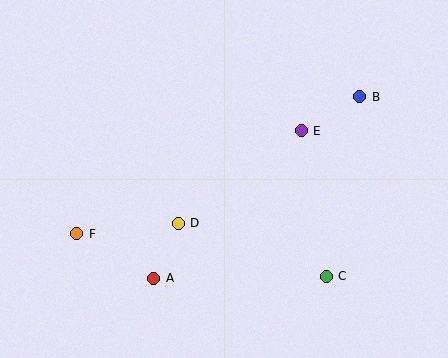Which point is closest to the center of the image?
Point D at (178, 223) is closest to the center.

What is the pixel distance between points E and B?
The distance between E and B is 68 pixels.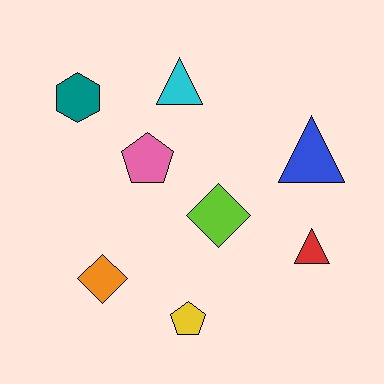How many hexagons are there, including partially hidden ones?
There is 1 hexagon.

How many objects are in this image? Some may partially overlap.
There are 8 objects.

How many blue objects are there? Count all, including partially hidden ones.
There is 1 blue object.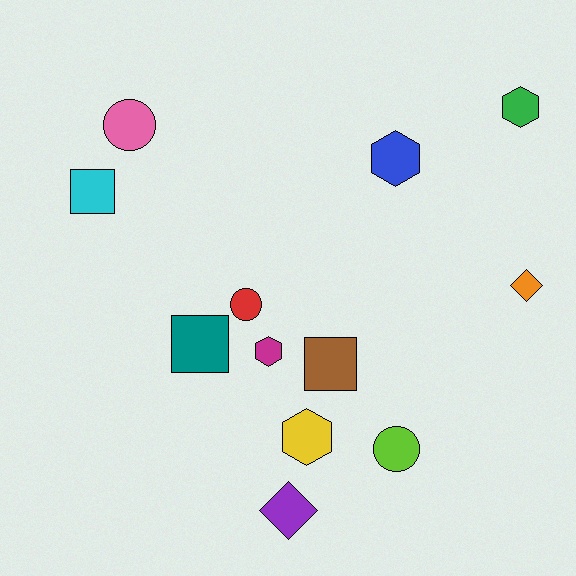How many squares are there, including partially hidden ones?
There are 3 squares.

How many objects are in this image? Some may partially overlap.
There are 12 objects.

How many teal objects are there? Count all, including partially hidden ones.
There is 1 teal object.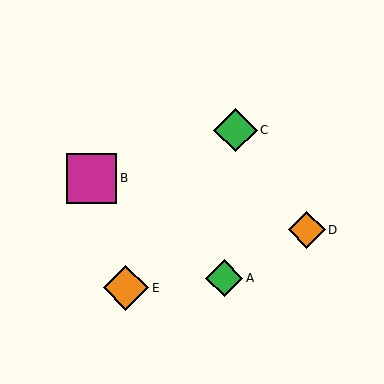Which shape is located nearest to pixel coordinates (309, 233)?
The orange diamond (labeled D) at (307, 230) is nearest to that location.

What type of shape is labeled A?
Shape A is a green diamond.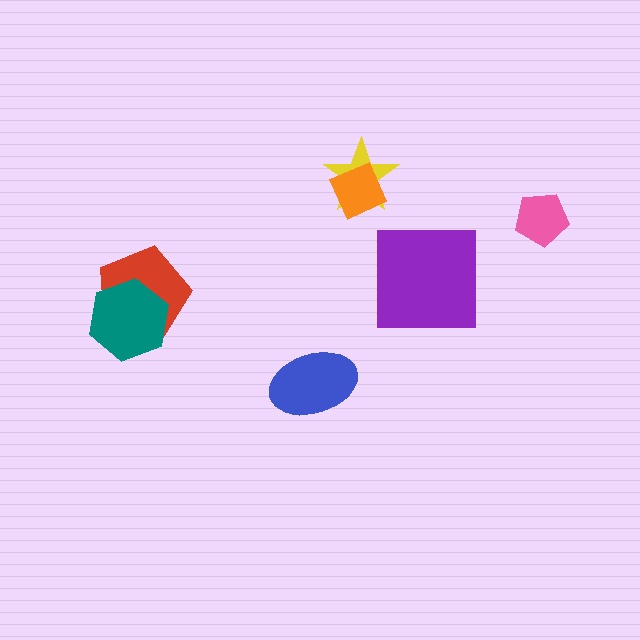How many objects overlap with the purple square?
0 objects overlap with the purple square.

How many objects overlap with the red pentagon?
1 object overlaps with the red pentagon.